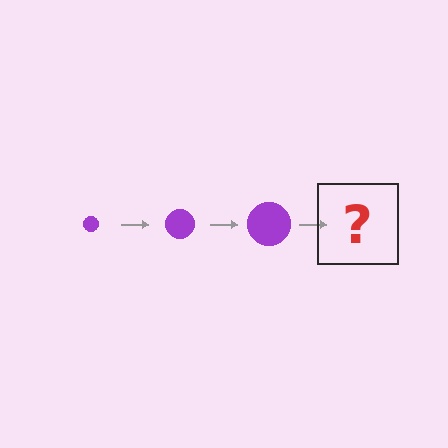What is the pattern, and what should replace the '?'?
The pattern is that the circle gets progressively larger each step. The '?' should be a purple circle, larger than the previous one.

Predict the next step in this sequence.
The next step is a purple circle, larger than the previous one.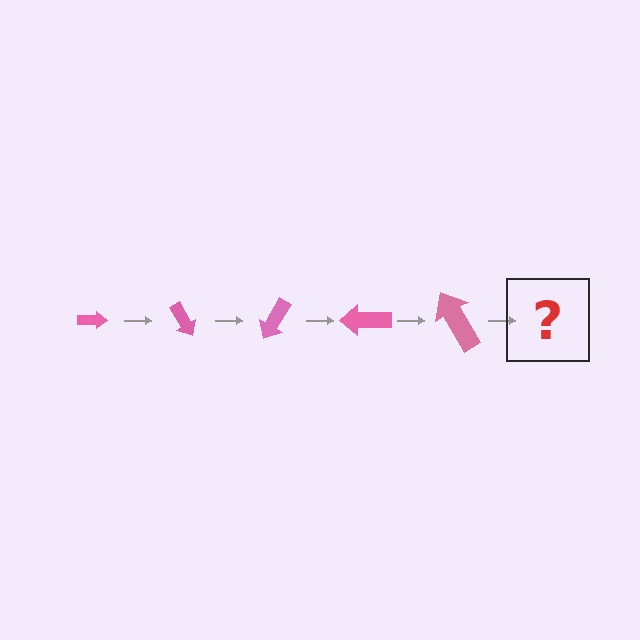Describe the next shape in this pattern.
It should be an arrow, larger than the previous one and rotated 300 degrees from the start.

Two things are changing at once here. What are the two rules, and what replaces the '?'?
The two rules are that the arrow grows larger each step and it rotates 60 degrees each step. The '?' should be an arrow, larger than the previous one and rotated 300 degrees from the start.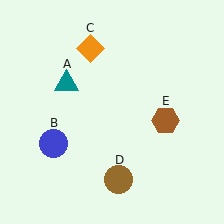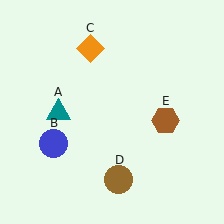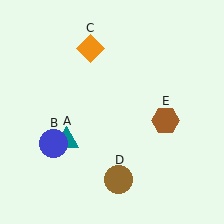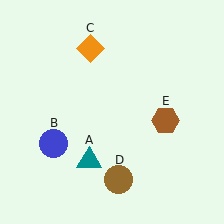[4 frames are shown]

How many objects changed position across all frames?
1 object changed position: teal triangle (object A).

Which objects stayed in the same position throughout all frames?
Blue circle (object B) and orange diamond (object C) and brown circle (object D) and brown hexagon (object E) remained stationary.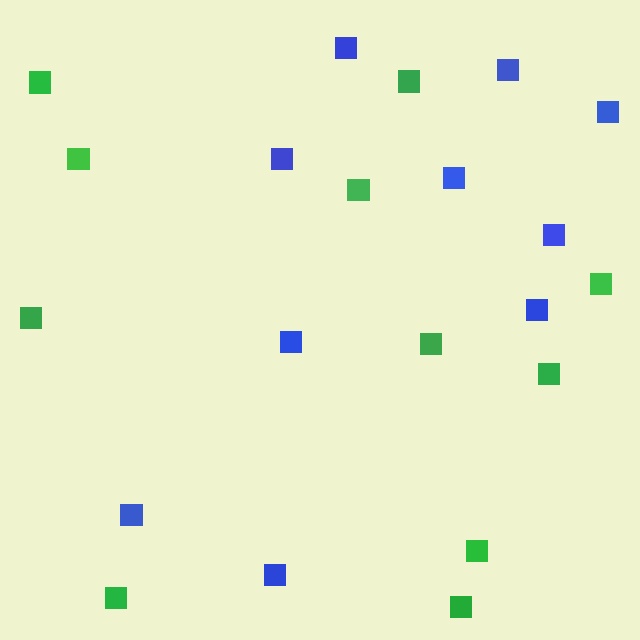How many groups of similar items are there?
There are 2 groups: one group of green squares (11) and one group of blue squares (10).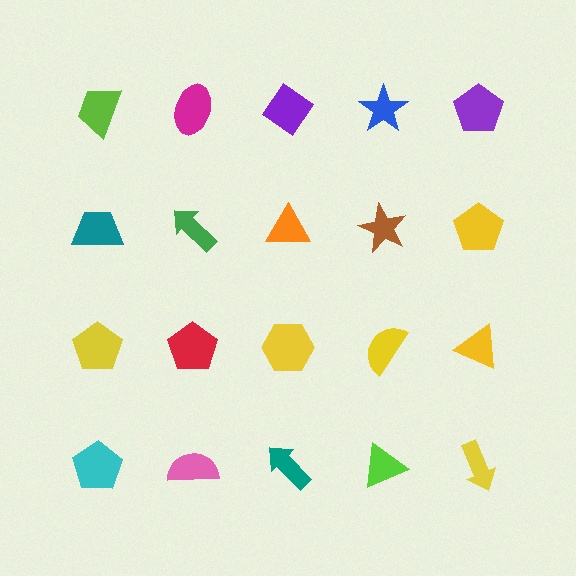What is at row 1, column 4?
A blue star.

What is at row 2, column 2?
A green arrow.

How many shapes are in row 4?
5 shapes.